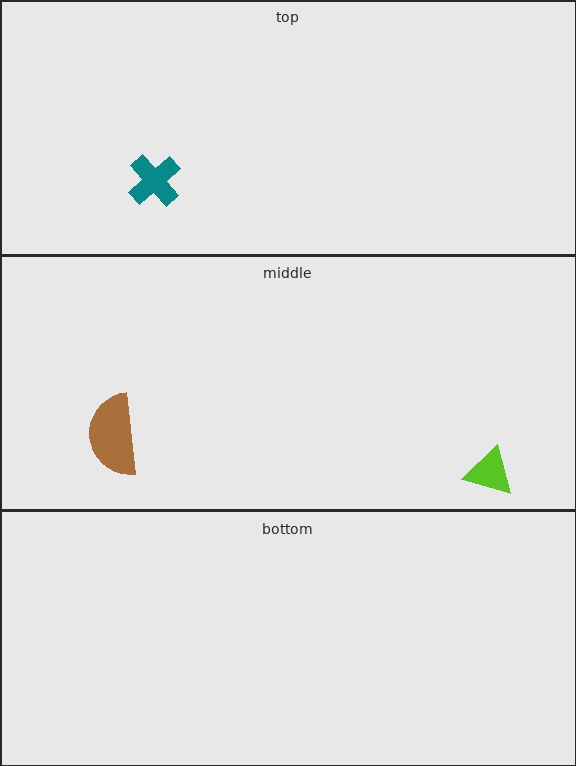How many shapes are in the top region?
1.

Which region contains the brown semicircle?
The middle region.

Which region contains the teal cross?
The top region.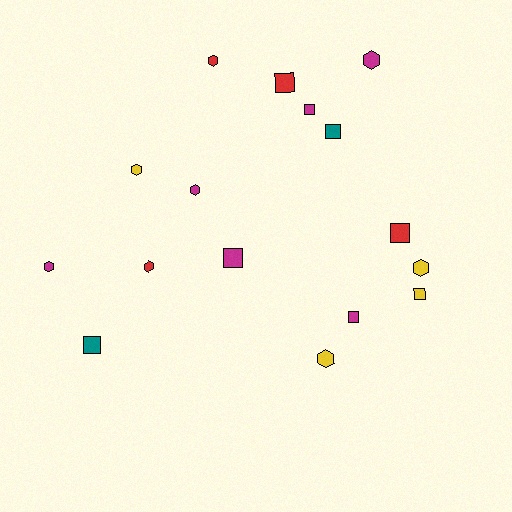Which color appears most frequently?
Magenta, with 6 objects.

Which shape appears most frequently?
Square, with 8 objects.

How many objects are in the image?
There are 16 objects.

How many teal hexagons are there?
There are no teal hexagons.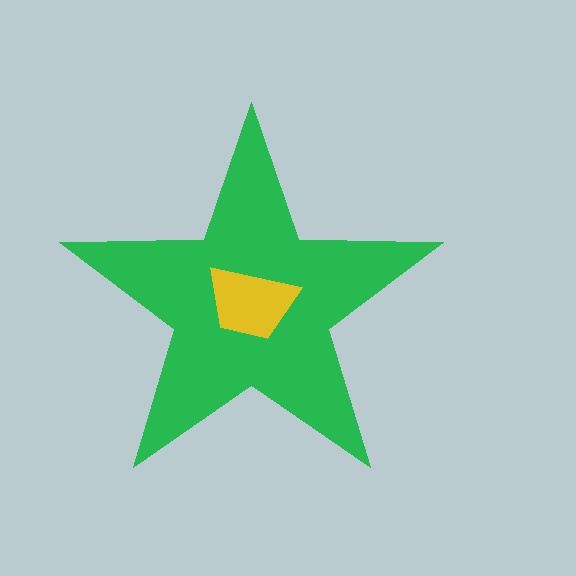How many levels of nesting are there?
2.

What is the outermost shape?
The green star.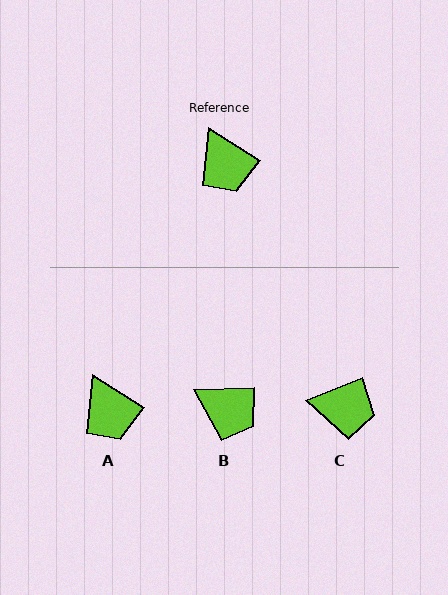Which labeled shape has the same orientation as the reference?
A.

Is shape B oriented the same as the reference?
No, it is off by about 35 degrees.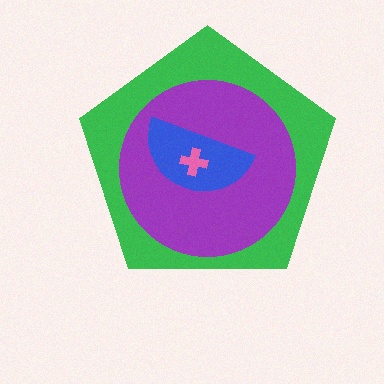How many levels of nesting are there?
4.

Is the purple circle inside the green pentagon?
Yes.